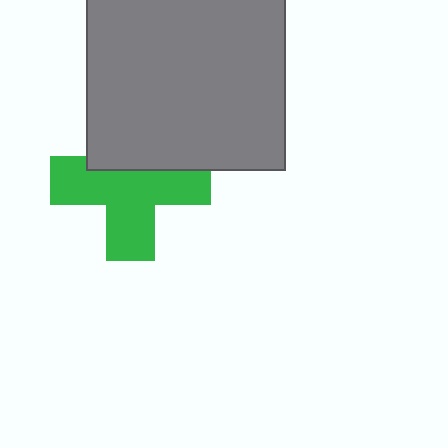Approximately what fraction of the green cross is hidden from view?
Roughly 35% of the green cross is hidden behind the gray square.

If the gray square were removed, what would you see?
You would see the complete green cross.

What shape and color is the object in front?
The object in front is a gray square.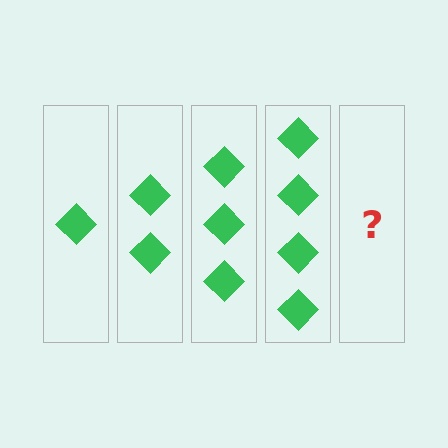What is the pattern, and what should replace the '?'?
The pattern is that each step adds one more diamond. The '?' should be 5 diamonds.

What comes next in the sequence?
The next element should be 5 diamonds.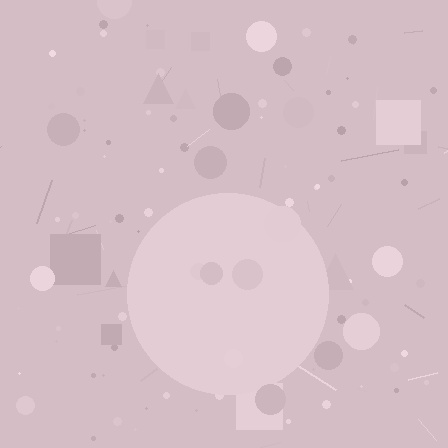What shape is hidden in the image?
A circle is hidden in the image.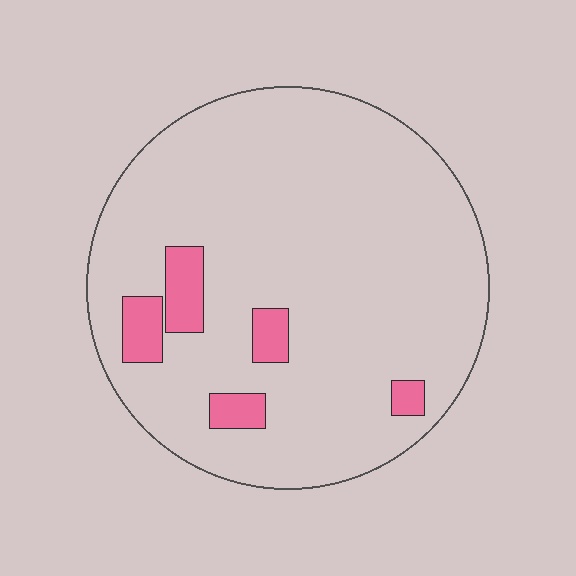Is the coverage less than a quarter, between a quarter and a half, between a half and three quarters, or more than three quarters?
Less than a quarter.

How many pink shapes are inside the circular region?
5.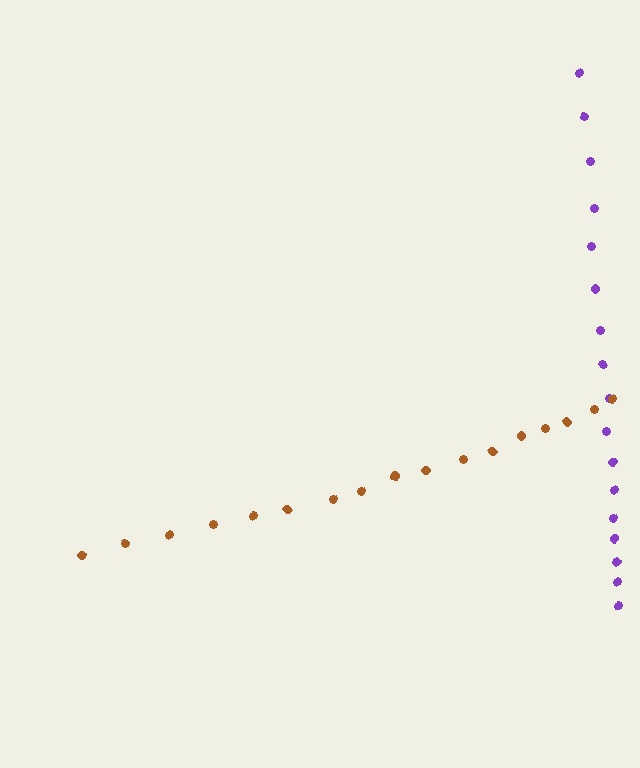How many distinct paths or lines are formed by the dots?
There are 2 distinct paths.